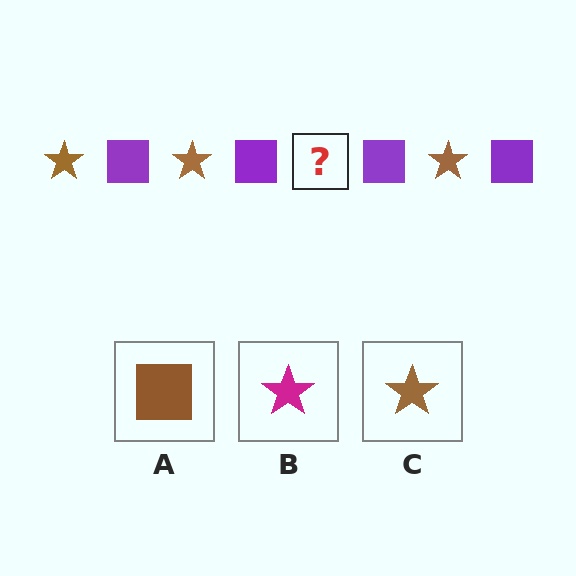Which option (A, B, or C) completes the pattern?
C.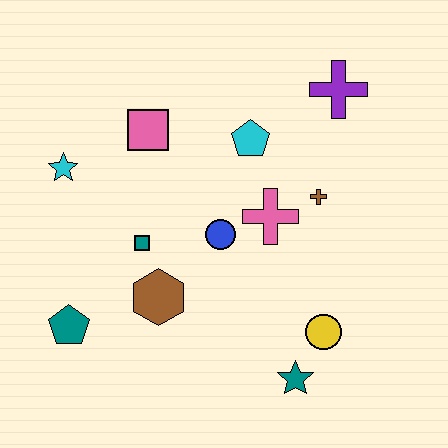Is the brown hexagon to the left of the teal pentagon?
No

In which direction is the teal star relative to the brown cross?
The teal star is below the brown cross.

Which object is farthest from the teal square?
The purple cross is farthest from the teal square.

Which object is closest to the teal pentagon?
The brown hexagon is closest to the teal pentagon.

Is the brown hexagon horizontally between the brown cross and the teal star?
No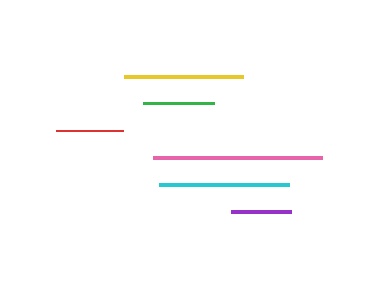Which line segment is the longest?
The pink line is the longest at approximately 169 pixels.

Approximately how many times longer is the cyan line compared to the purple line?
The cyan line is approximately 2.2 times the length of the purple line.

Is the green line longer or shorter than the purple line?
The green line is longer than the purple line.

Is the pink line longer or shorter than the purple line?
The pink line is longer than the purple line.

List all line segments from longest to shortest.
From longest to shortest: pink, cyan, yellow, green, red, purple.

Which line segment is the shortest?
The purple line is the shortest at approximately 60 pixels.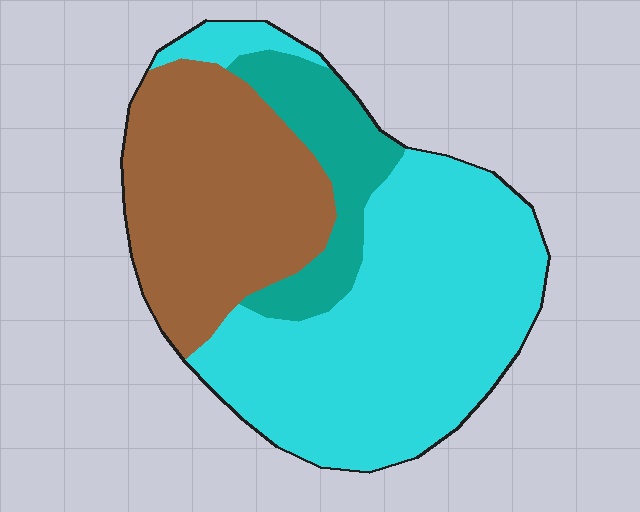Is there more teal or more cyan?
Cyan.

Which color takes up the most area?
Cyan, at roughly 55%.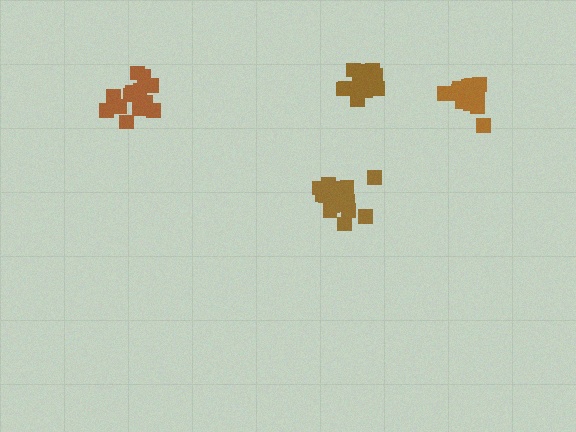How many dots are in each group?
Group 1: 16 dots, Group 2: 16 dots, Group 3: 15 dots, Group 4: 16 dots (63 total).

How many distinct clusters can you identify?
There are 4 distinct clusters.